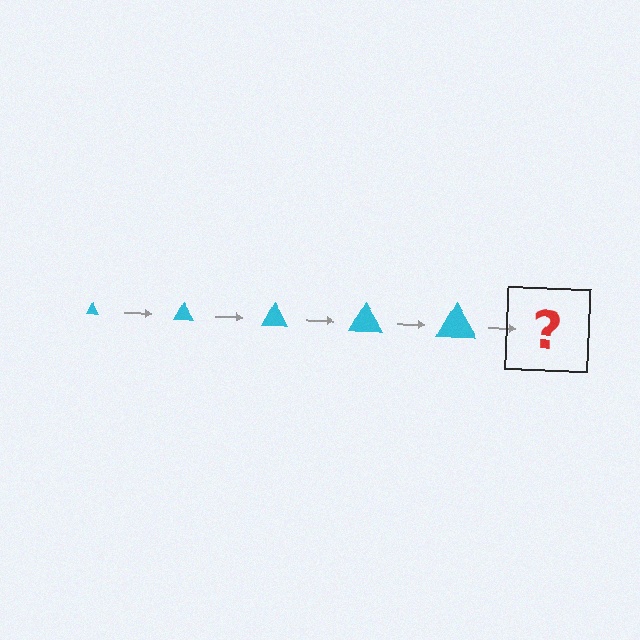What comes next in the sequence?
The next element should be a cyan triangle, larger than the previous one.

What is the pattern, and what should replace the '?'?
The pattern is that the triangle gets progressively larger each step. The '?' should be a cyan triangle, larger than the previous one.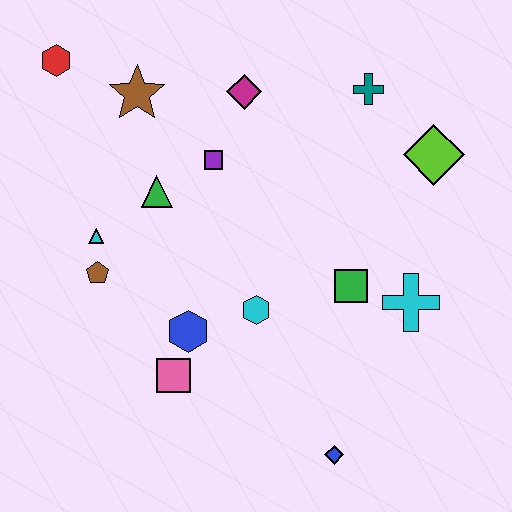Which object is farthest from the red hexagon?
The blue diamond is farthest from the red hexagon.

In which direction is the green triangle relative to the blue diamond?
The green triangle is above the blue diamond.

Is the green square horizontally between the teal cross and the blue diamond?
Yes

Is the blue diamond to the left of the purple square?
No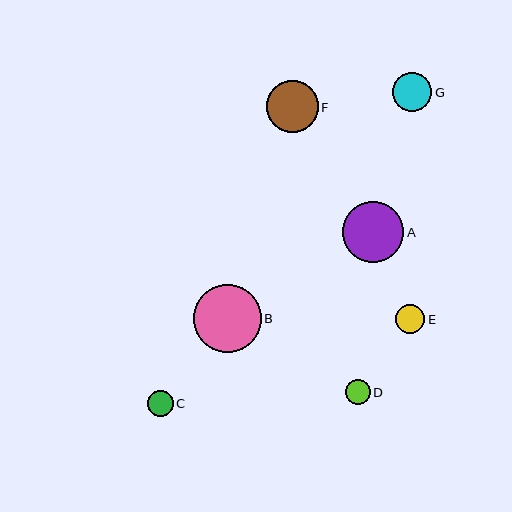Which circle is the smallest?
Circle D is the smallest with a size of approximately 25 pixels.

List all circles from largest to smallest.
From largest to smallest: B, A, F, G, E, C, D.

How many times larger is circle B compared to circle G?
Circle B is approximately 1.7 times the size of circle G.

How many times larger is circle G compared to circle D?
Circle G is approximately 1.6 times the size of circle D.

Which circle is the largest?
Circle B is the largest with a size of approximately 68 pixels.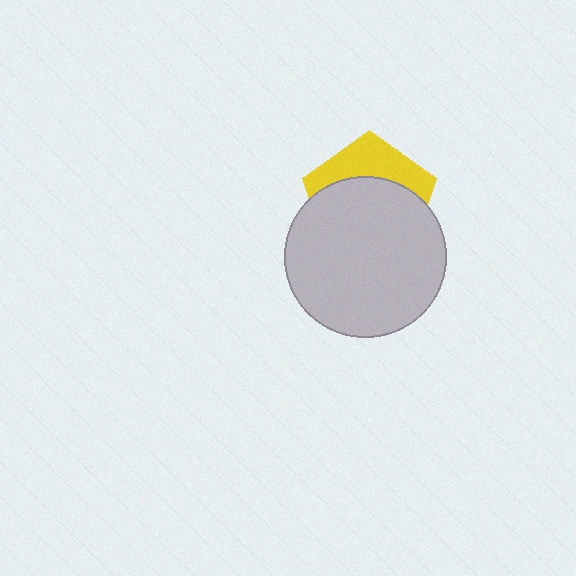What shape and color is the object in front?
The object in front is a light gray circle.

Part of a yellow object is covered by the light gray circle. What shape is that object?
It is a pentagon.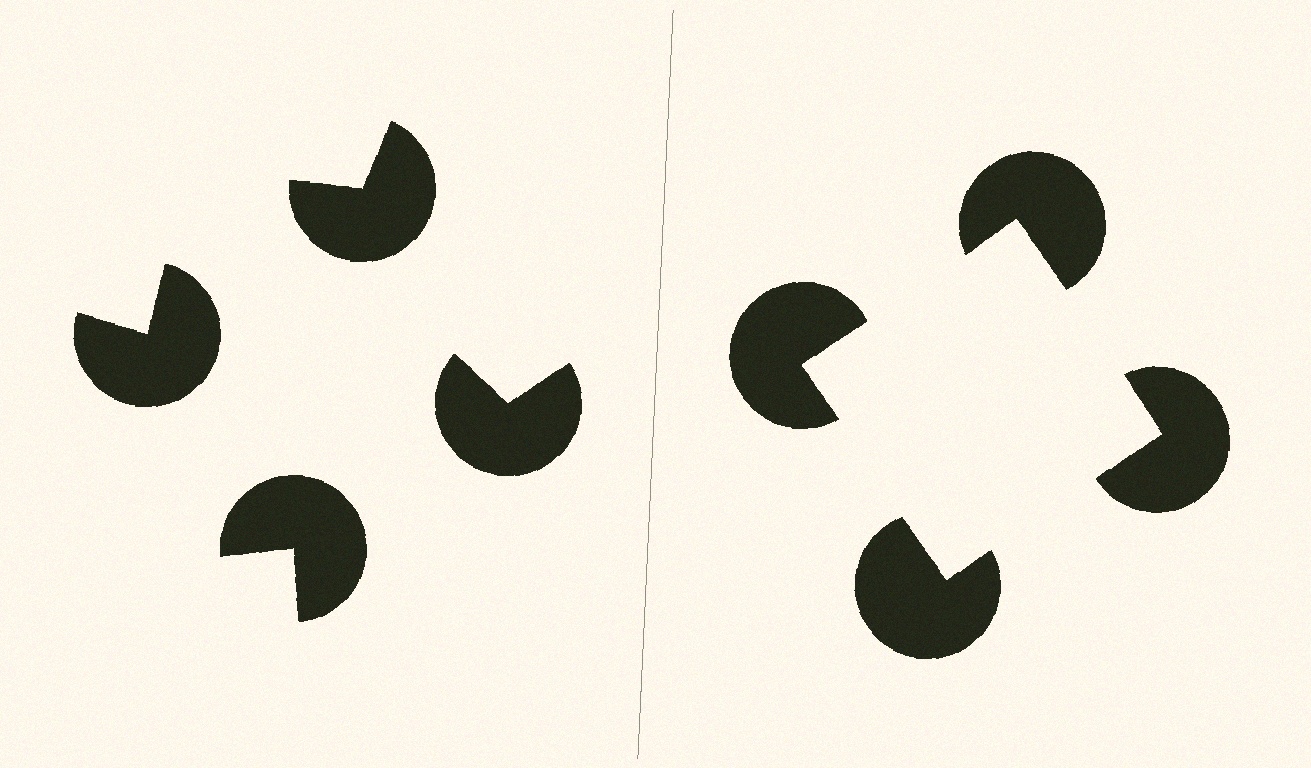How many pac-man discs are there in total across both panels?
8 — 4 on each side.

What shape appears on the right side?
An illusory square.